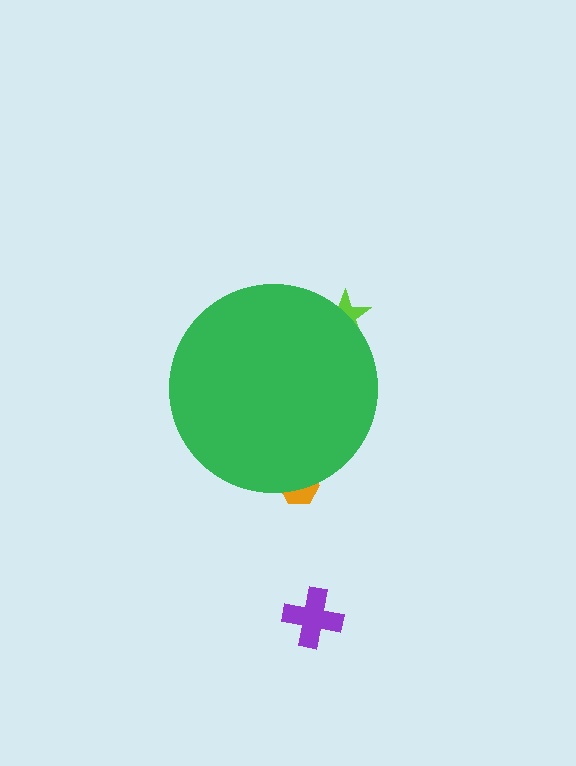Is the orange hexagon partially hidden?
Yes, the orange hexagon is partially hidden behind the green circle.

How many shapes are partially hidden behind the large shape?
2 shapes are partially hidden.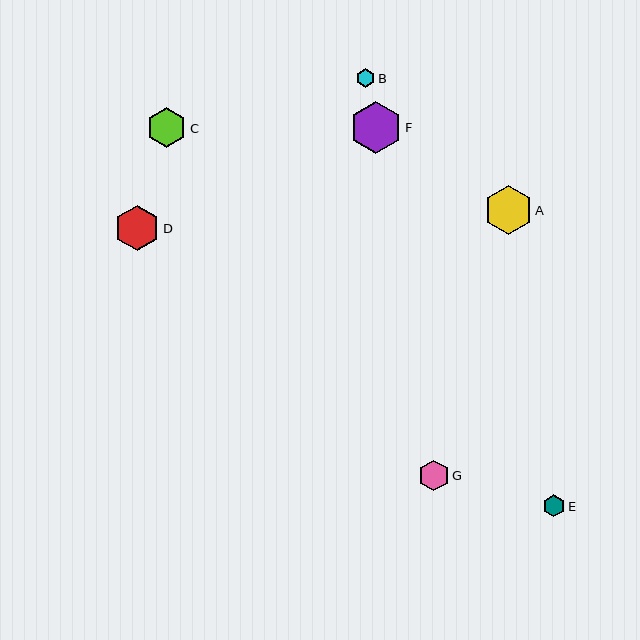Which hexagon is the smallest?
Hexagon B is the smallest with a size of approximately 18 pixels.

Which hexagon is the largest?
Hexagon F is the largest with a size of approximately 52 pixels.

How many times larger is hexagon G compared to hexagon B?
Hexagon G is approximately 1.7 times the size of hexagon B.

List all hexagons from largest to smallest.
From largest to smallest: F, A, D, C, G, E, B.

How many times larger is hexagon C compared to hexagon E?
Hexagon C is approximately 1.8 times the size of hexagon E.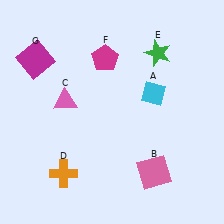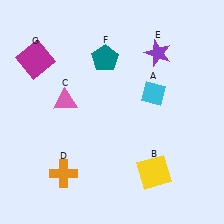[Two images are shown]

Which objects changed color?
B changed from pink to yellow. E changed from green to purple. F changed from magenta to teal.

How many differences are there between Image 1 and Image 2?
There are 3 differences between the two images.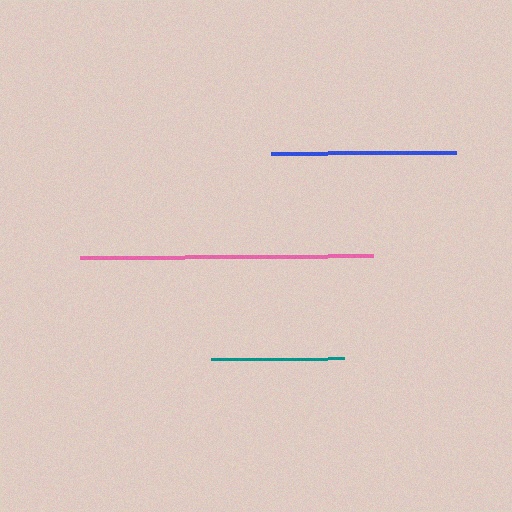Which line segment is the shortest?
The teal line is the shortest at approximately 133 pixels.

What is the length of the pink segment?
The pink segment is approximately 293 pixels long.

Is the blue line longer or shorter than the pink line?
The pink line is longer than the blue line.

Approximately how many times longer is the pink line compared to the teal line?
The pink line is approximately 2.2 times the length of the teal line.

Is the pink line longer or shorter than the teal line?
The pink line is longer than the teal line.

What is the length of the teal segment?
The teal segment is approximately 133 pixels long.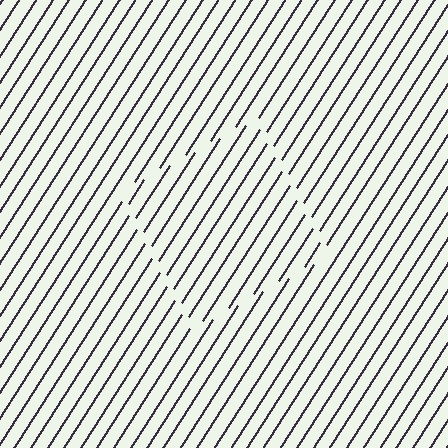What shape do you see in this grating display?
An illusory square. The interior of the shape contains the same grating, shifted by half a period — the contour is defined by the phase discontinuity where line-ends from the inner and outer gratings abut.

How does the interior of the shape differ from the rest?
The interior of the shape contains the same grating, shifted by half a period — the contour is defined by the phase discontinuity where line-ends from the inner and outer gratings abut.